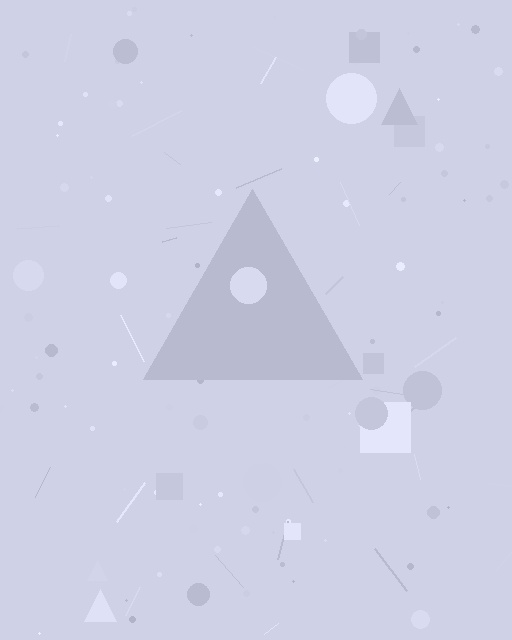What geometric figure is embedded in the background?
A triangle is embedded in the background.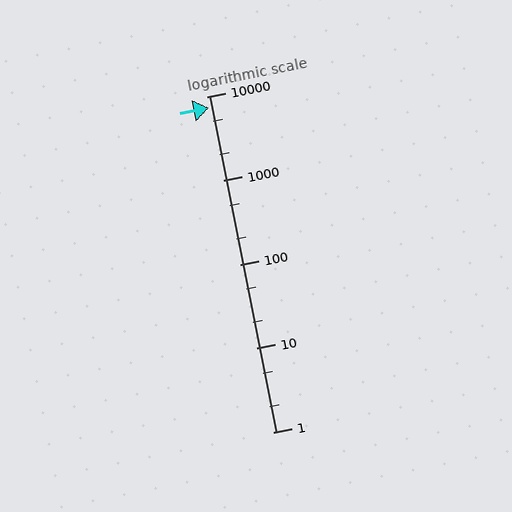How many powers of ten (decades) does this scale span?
The scale spans 4 decades, from 1 to 10000.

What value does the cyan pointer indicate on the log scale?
The pointer indicates approximately 7400.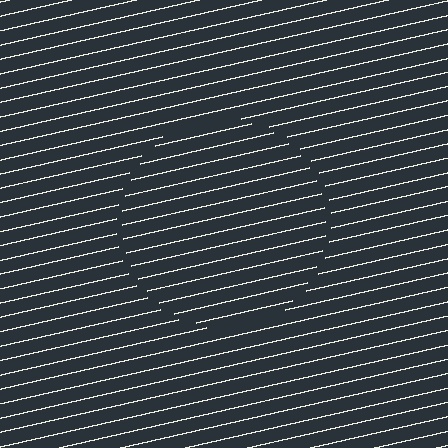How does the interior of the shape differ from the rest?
The interior of the shape contains the same grating, shifted by half a period — the contour is defined by the phase discontinuity where line-ends from the inner and outer gratings abut.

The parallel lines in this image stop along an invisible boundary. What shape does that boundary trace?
An illusory circle. The interior of the shape contains the same grating, shifted by half a period — the contour is defined by the phase discontinuity where line-ends from the inner and outer gratings abut.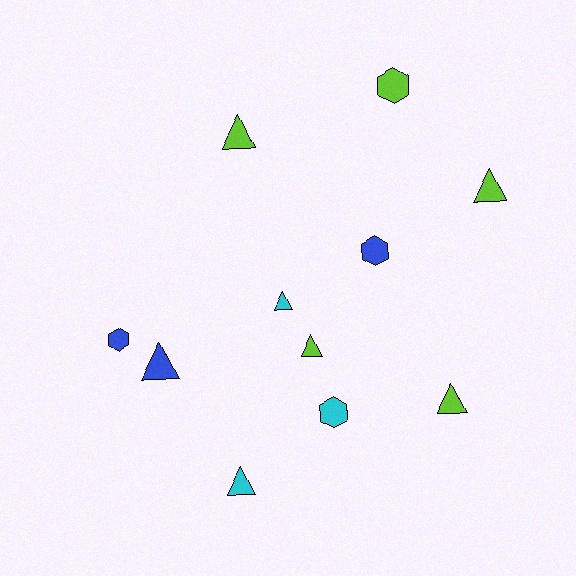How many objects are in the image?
There are 11 objects.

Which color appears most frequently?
Lime, with 5 objects.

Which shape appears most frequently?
Triangle, with 7 objects.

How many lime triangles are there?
There are 4 lime triangles.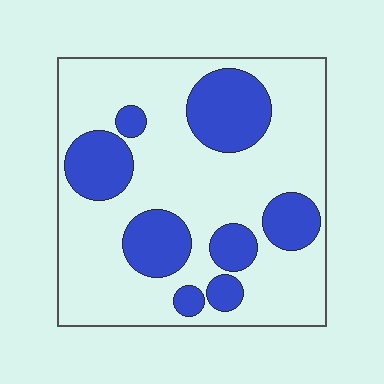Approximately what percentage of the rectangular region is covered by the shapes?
Approximately 30%.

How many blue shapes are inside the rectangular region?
8.